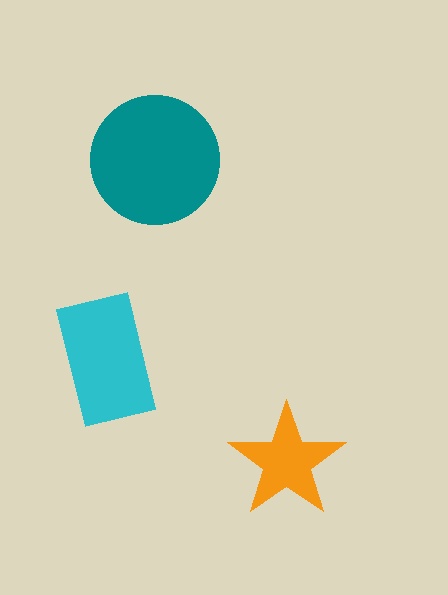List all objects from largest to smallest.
The teal circle, the cyan rectangle, the orange star.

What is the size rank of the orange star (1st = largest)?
3rd.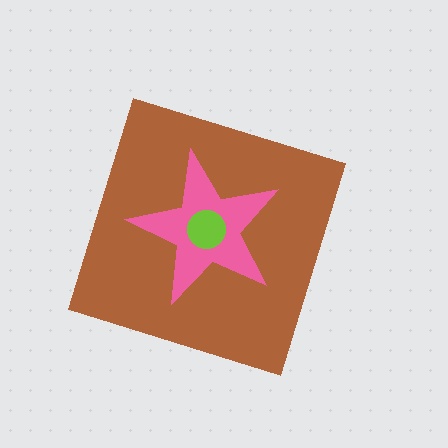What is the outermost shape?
The brown diamond.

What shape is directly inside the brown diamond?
The pink star.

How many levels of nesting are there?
3.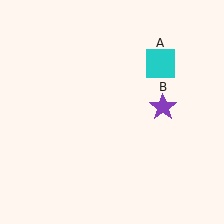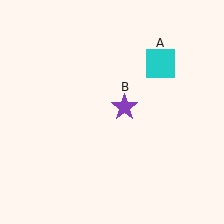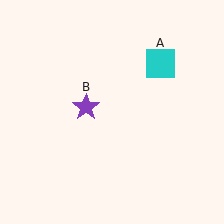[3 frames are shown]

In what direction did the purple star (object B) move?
The purple star (object B) moved left.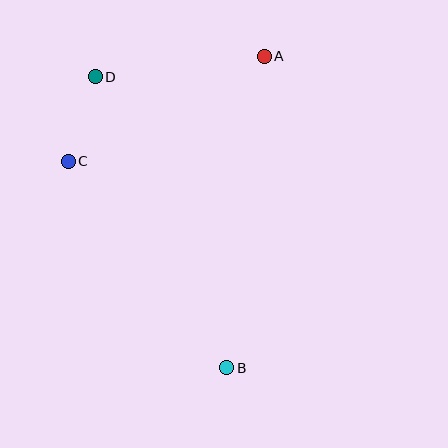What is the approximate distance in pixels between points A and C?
The distance between A and C is approximately 222 pixels.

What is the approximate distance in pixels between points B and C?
The distance between B and C is approximately 260 pixels.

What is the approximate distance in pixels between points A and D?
The distance between A and D is approximately 170 pixels.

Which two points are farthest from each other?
Points B and D are farthest from each other.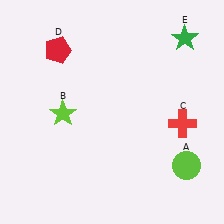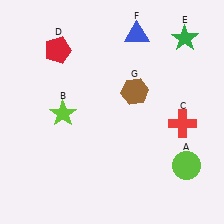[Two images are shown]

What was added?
A blue triangle (F), a brown hexagon (G) were added in Image 2.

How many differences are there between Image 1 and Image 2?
There are 2 differences between the two images.